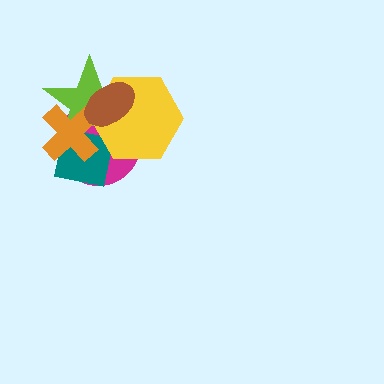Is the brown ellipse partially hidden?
No, no other shape covers it.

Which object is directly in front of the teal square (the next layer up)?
The lime star is directly in front of the teal square.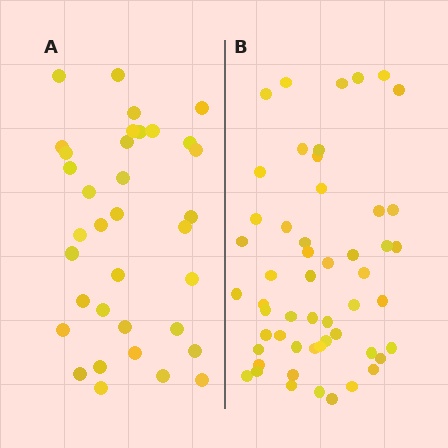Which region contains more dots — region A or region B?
Region B (the right region) has more dots.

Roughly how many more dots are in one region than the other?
Region B has approximately 20 more dots than region A.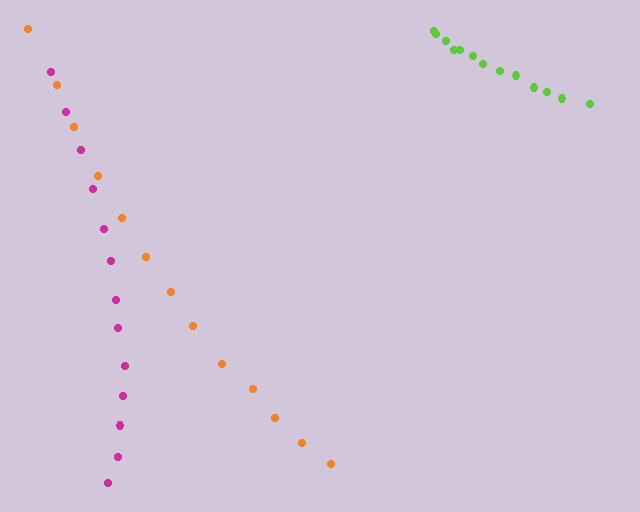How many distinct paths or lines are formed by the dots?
There are 3 distinct paths.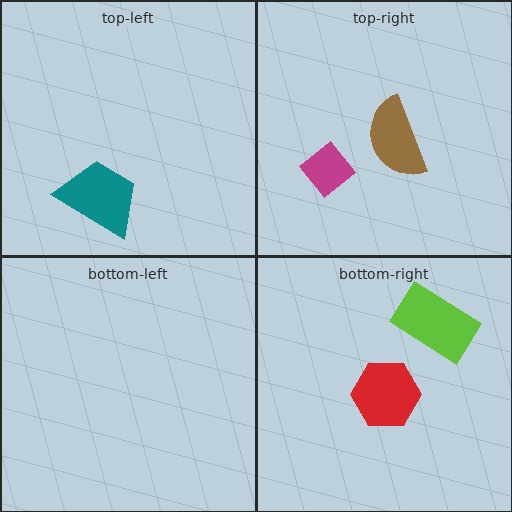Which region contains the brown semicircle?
The top-right region.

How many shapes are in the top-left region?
1.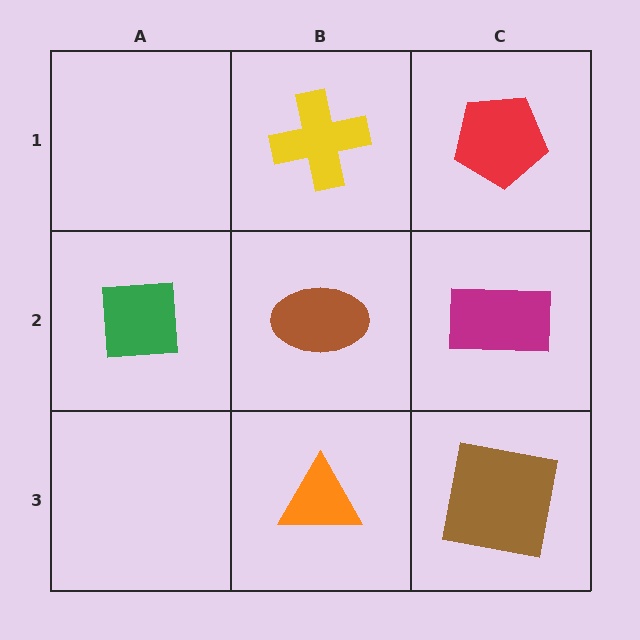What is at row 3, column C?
A brown square.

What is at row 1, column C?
A red pentagon.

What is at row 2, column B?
A brown ellipse.